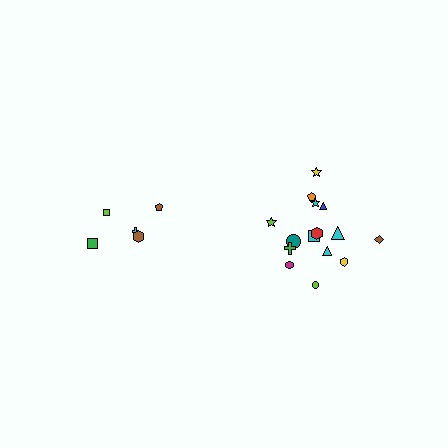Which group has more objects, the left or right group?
The right group.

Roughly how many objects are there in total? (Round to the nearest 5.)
Roughly 20 objects in total.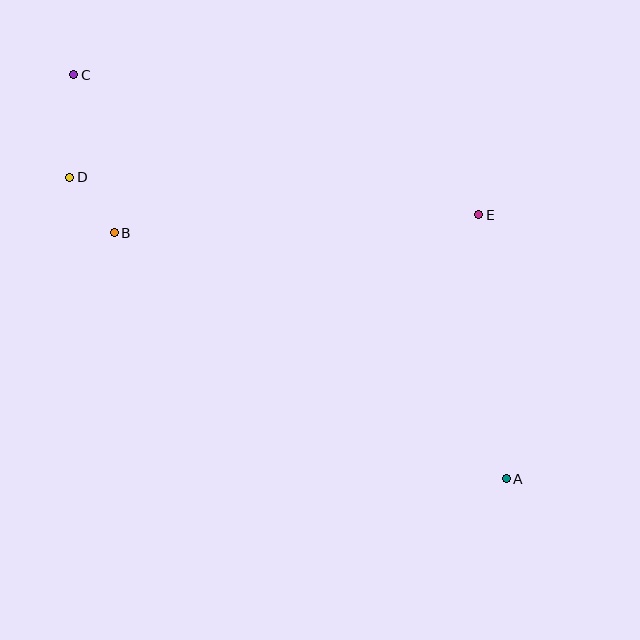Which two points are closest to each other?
Points B and D are closest to each other.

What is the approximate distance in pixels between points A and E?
The distance between A and E is approximately 266 pixels.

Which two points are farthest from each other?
Points A and C are farthest from each other.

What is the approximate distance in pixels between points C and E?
The distance between C and E is approximately 428 pixels.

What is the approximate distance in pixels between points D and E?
The distance between D and E is approximately 411 pixels.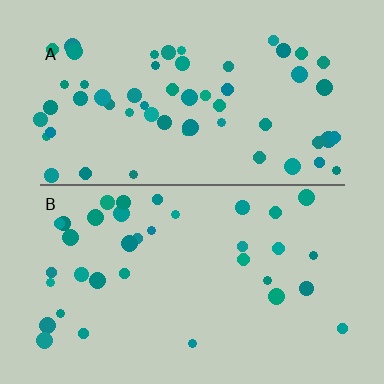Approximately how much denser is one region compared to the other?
Approximately 1.6× — region A over region B.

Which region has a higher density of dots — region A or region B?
A (the top).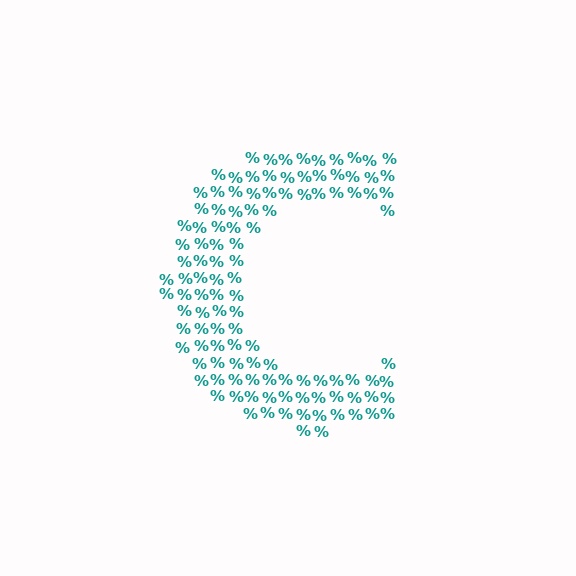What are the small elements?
The small elements are percent signs.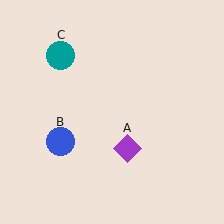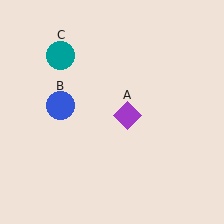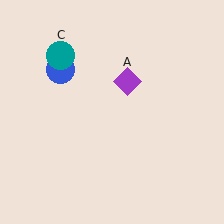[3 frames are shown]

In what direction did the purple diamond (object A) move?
The purple diamond (object A) moved up.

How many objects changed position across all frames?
2 objects changed position: purple diamond (object A), blue circle (object B).